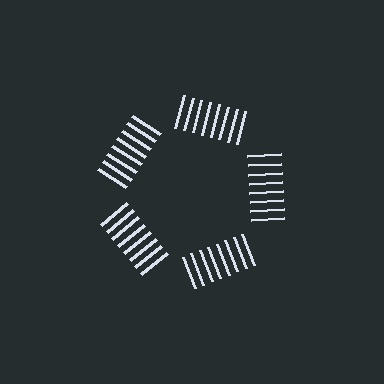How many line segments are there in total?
40 — 8 along each of the 5 edges.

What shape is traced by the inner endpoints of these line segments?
An illusory pentagon — the line segments terminate on its edges but no continuous stroke is drawn.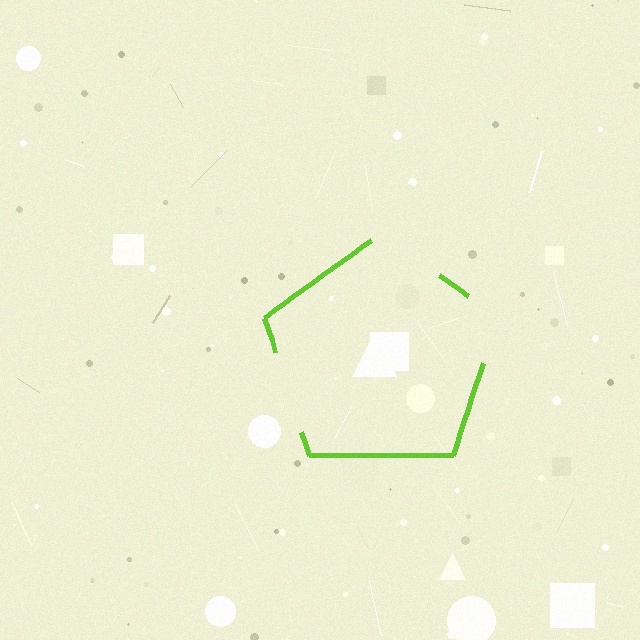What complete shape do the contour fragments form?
The contour fragments form a pentagon.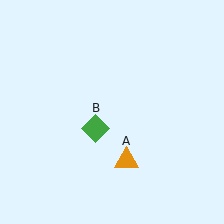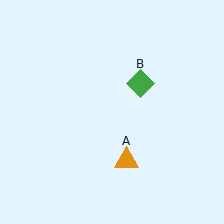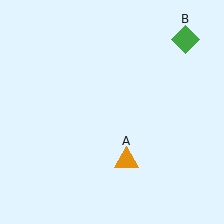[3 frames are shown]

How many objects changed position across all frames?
1 object changed position: green diamond (object B).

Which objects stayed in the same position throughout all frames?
Orange triangle (object A) remained stationary.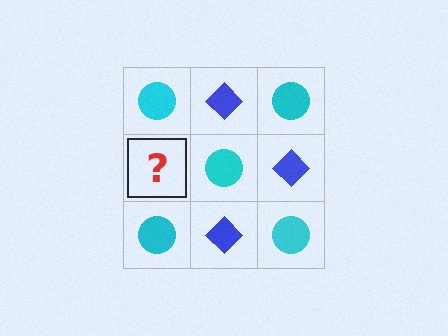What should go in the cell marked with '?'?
The missing cell should contain a blue diamond.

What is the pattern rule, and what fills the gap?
The rule is that it alternates cyan circle and blue diamond in a checkerboard pattern. The gap should be filled with a blue diamond.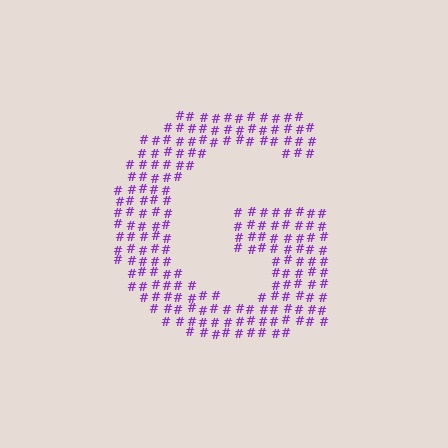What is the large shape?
The large shape is the letter G.